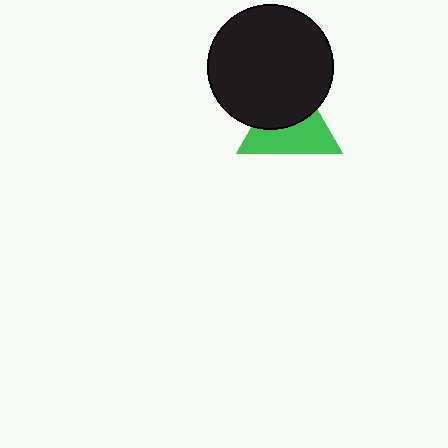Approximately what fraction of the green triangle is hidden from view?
Roughly 47% of the green triangle is hidden behind the black circle.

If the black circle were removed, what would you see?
You would see the complete green triangle.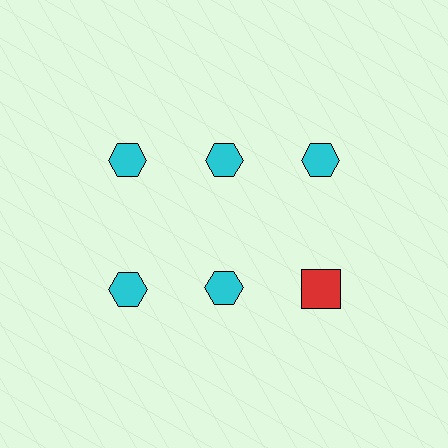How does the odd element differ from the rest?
It differs in both color (red instead of cyan) and shape (square instead of hexagon).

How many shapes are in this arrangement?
There are 6 shapes arranged in a grid pattern.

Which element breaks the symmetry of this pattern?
The red square in the second row, center column breaks the symmetry. All other shapes are cyan hexagons.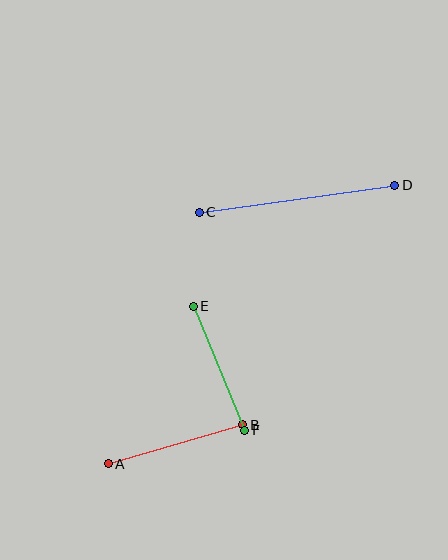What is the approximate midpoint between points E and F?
The midpoint is at approximately (219, 368) pixels.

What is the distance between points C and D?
The distance is approximately 197 pixels.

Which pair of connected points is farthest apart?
Points C and D are farthest apart.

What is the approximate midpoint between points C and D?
The midpoint is at approximately (297, 199) pixels.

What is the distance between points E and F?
The distance is approximately 134 pixels.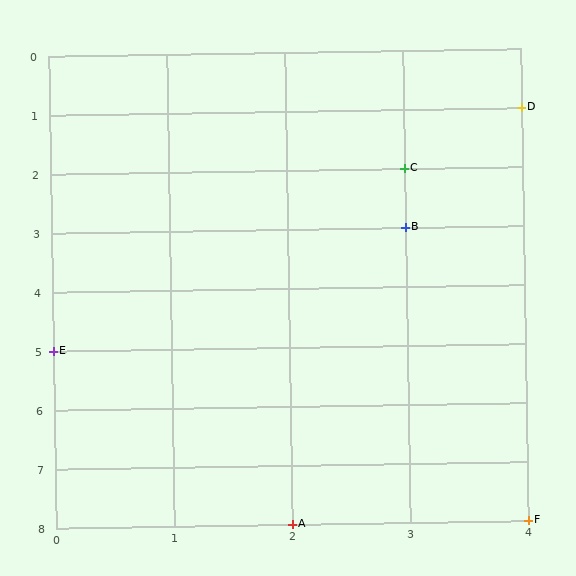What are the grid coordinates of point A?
Point A is at grid coordinates (2, 8).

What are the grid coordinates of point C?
Point C is at grid coordinates (3, 2).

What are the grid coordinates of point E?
Point E is at grid coordinates (0, 5).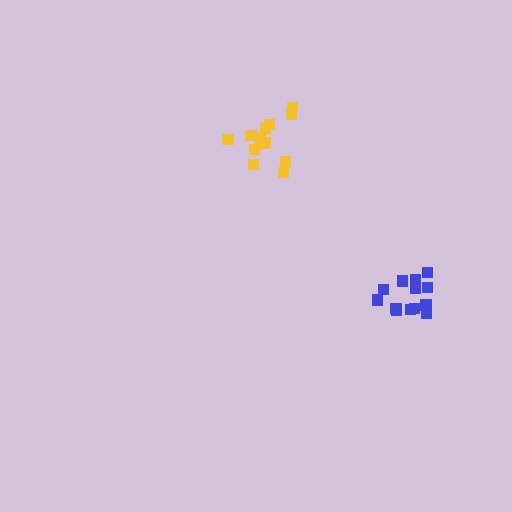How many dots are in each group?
Group 1: 13 dots, Group 2: 13 dots (26 total).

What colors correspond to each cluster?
The clusters are colored: blue, yellow.